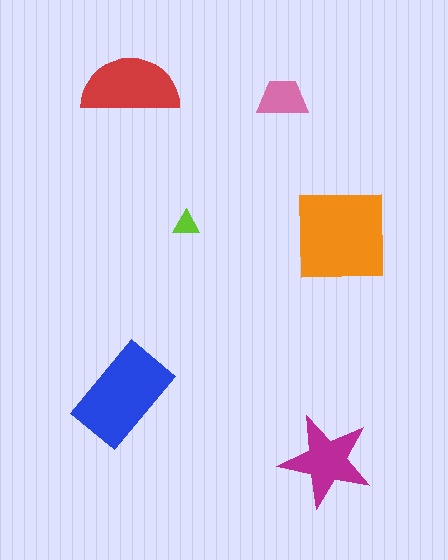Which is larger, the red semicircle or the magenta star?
The red semicircle.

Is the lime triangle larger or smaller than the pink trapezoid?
Smaller.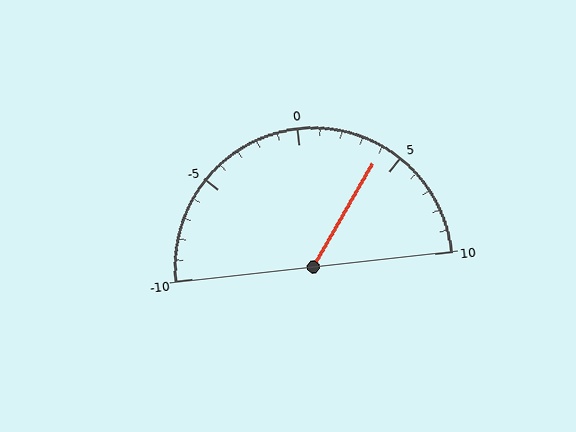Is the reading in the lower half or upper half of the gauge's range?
The reading is in the upper half of the range (-10 to 10).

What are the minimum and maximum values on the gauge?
The gauge ranges from -10 to 10.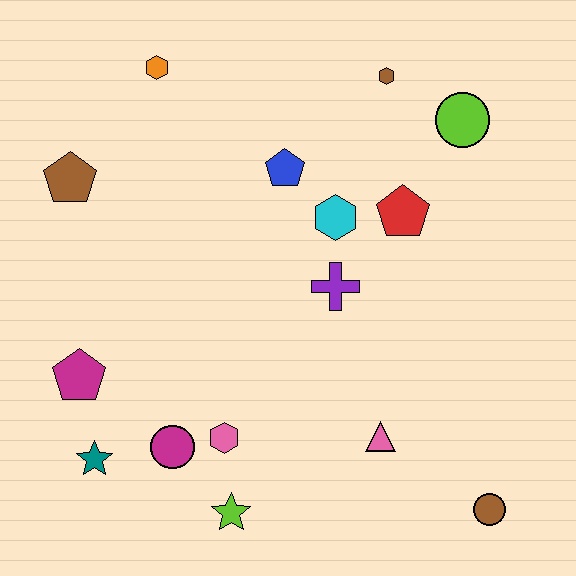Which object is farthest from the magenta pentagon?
The lime circle is farthest from the magenta pentagon.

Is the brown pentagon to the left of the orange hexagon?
Yes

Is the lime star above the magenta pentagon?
No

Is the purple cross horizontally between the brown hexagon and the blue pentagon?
Yes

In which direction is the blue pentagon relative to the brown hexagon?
The blue pentagon is to the left of the brown hexagon.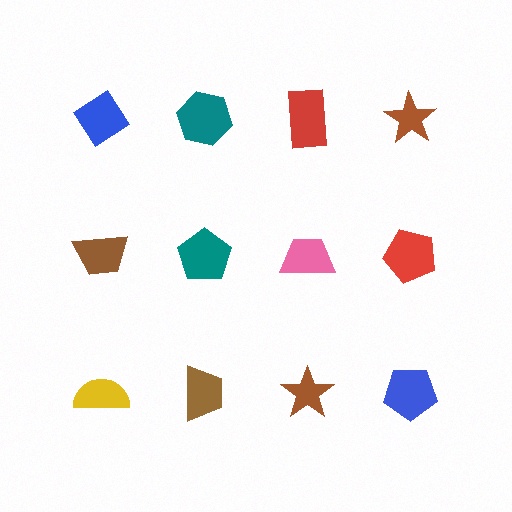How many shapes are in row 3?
4 shapes.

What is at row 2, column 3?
A pink trapezoid.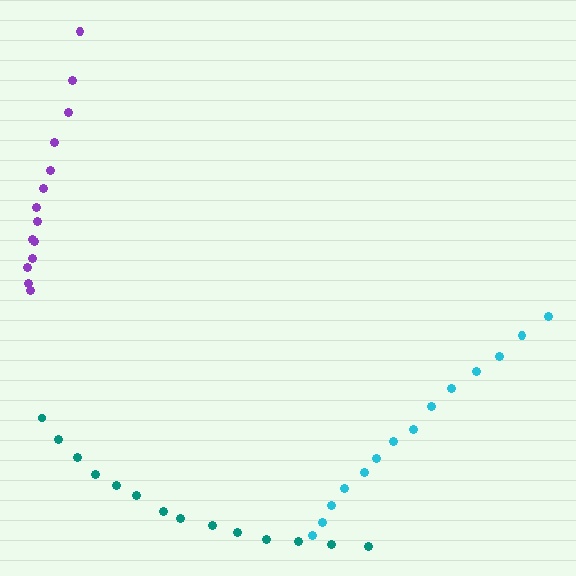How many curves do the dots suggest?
There are 3 distinct paths.